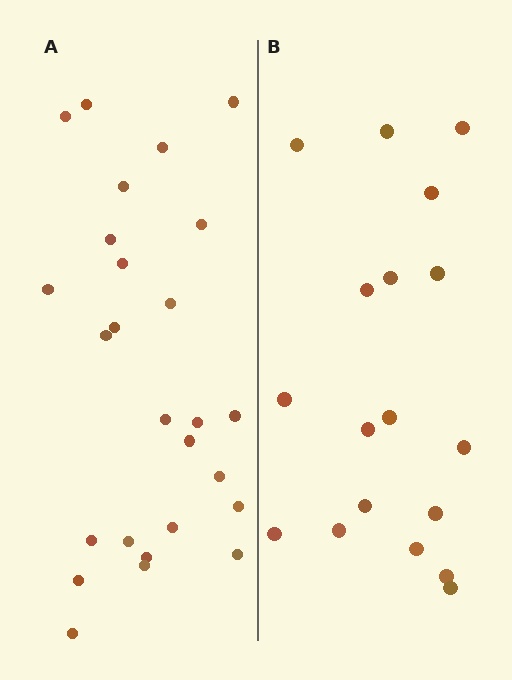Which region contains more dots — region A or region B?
Region A (the left region) has more dots.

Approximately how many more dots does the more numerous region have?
Region A has roughly 8 or so more dots than region B.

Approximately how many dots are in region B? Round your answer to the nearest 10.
About 20 dots. (The exact count is 18, which rounds to 20.)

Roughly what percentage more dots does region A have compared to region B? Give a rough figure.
About 45% more.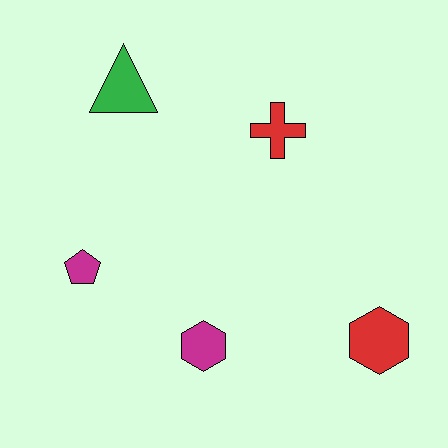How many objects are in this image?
There are 5 objects.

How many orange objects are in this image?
There are no orange objects.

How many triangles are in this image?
There is 1 triangle.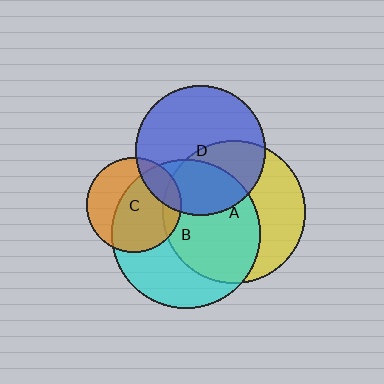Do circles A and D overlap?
Yes.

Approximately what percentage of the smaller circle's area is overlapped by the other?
Approximately 40%.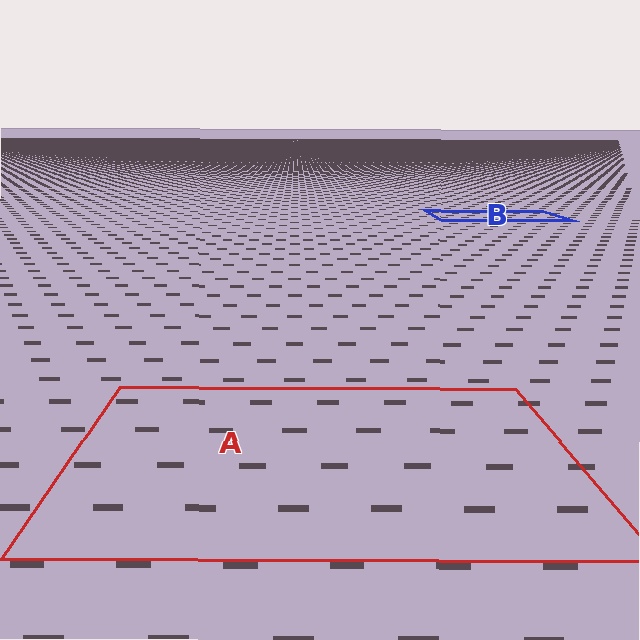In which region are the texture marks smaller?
The texture marks are smaller in region B, because it is farther away.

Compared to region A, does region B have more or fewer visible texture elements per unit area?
Region B has more texture elements per unit area — they are packed more densely because it is farther away.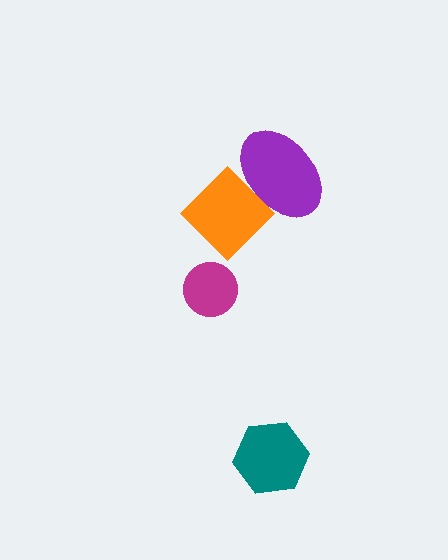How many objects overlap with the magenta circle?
0 objects overlap with the magenta circle.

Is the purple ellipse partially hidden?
Yes, it is partially covered by another shape.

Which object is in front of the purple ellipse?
The orange diamond is in front of the purple ellipse.